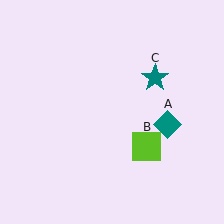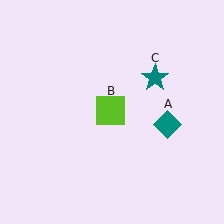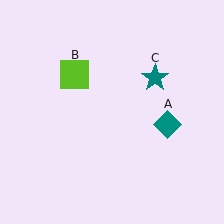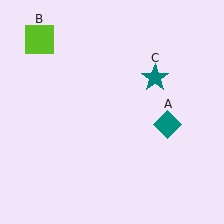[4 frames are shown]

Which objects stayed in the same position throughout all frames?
Teal diamond (object A) and teal star (object C) remained stationary.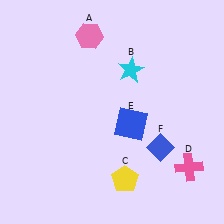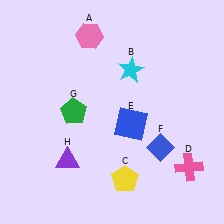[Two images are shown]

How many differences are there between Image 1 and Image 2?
There are 2 differences between the two images.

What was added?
A green pentagon (G), a purple triangle (H) were added in Image 2.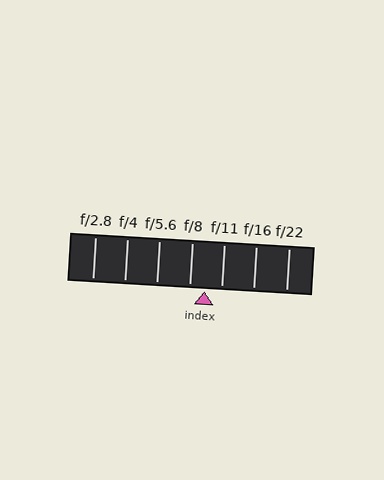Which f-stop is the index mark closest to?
The index mark is closest to f/8.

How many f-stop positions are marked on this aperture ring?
There are 7 f-stop positions marked.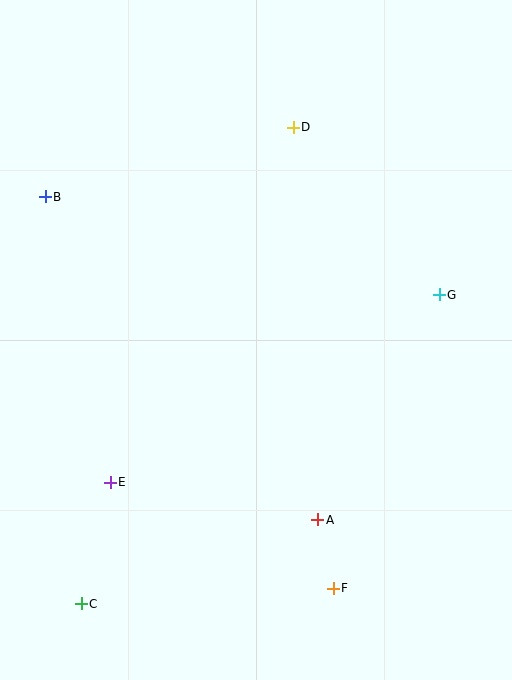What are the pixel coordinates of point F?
Point F is at (333, 588).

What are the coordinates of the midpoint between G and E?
The midpoint between G and E is at (275, 388).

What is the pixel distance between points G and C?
The distance between G and C is 473 pixels.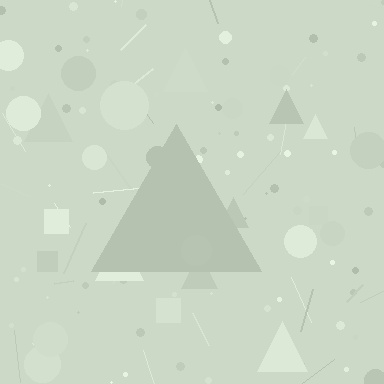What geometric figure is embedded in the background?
A triangle is embedded in the background.